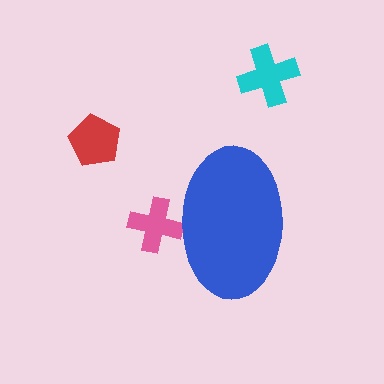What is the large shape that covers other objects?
A blue ellipse.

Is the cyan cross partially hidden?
No, the cyan cross is fully visible.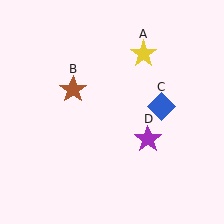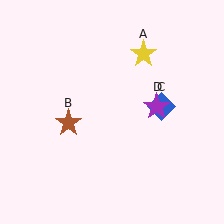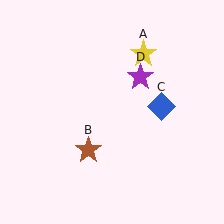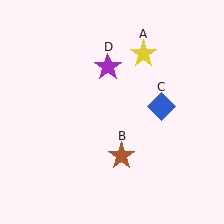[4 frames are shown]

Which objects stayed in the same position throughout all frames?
Yellow star (object A) and blue diamond (object C) remained stationary.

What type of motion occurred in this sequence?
The brown star (object B), purple star (object D) rotated counterclockwise around the center of the scene.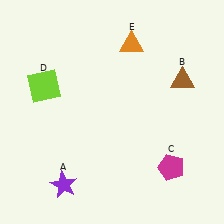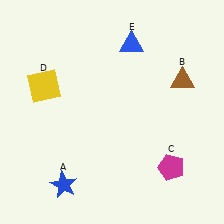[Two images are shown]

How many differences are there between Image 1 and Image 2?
There are 3 differences between the two images.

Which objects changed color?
A changed from purple to blue. D changed from lime to yellow. E changed from orange to blue.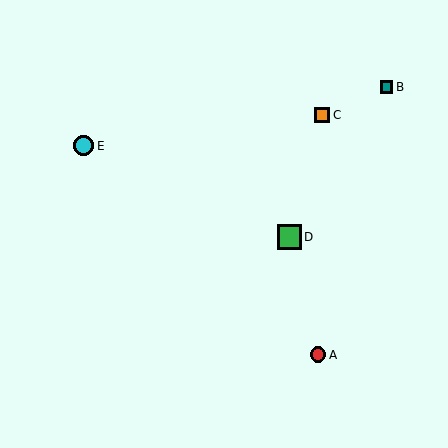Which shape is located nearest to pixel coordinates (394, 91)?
The teal square (labeled B) at (387, 87) is nearest to that location.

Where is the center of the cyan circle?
The center of the cyan circle is at (84, 146).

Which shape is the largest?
The green square (labeled D) is the largest.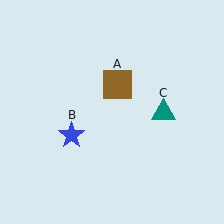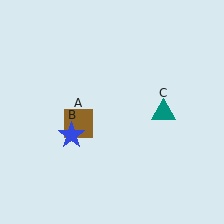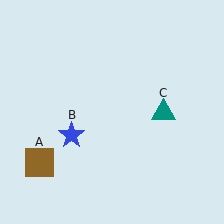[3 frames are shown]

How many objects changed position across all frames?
1 object changed position: brown square (object A).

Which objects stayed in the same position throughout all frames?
Blue star (object B) and teal triangle (object C) remained stationary.